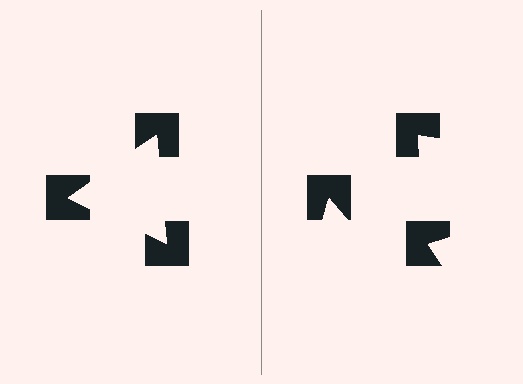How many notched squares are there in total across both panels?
6 — 3 on each side.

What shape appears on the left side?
An illusory triangle.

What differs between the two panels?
The notched squares are positioned identically on both sides; only the wedge orientations differ. On the left they align to a triangle; on the right they are misaligned.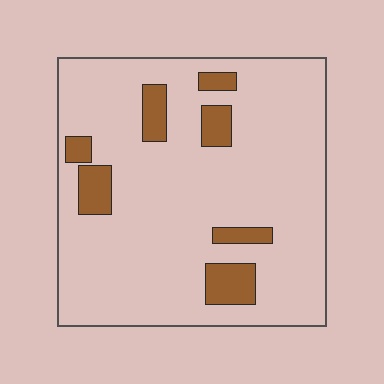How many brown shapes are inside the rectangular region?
7.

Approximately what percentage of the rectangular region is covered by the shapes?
Approximately 10%.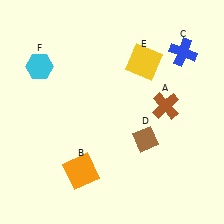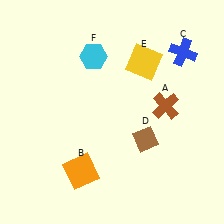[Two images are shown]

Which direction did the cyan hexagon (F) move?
The cyan hexagon (F) moved right.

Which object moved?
The cyan hexagon (F) moved right.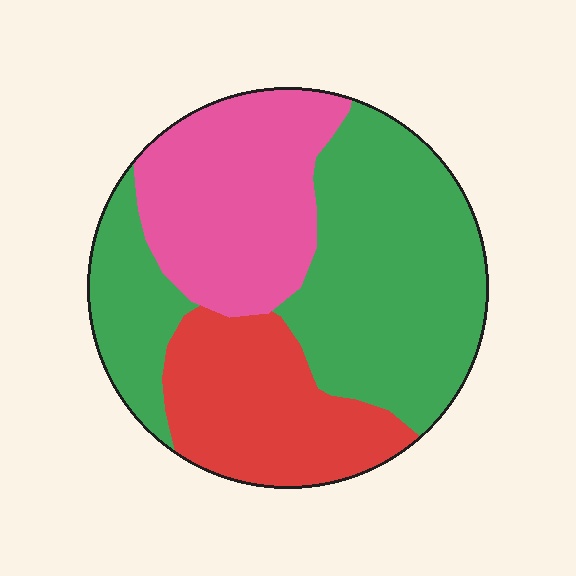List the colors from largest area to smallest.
From largest to smallest: green, pink, red.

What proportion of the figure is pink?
Pink takes up between a quarter and a half of the figure.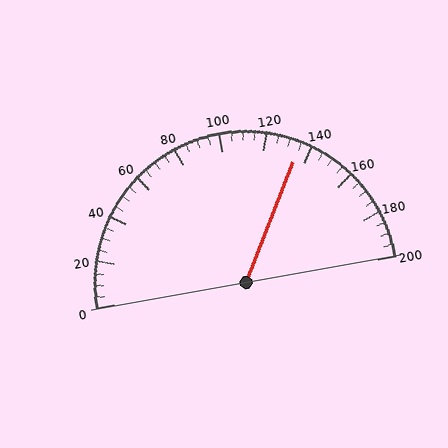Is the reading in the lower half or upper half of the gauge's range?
The reading is in the upper half of the range (0 to 200).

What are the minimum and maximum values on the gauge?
The gauge ranges from 0 to 200.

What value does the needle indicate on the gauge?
The needle indicates approximately 135.